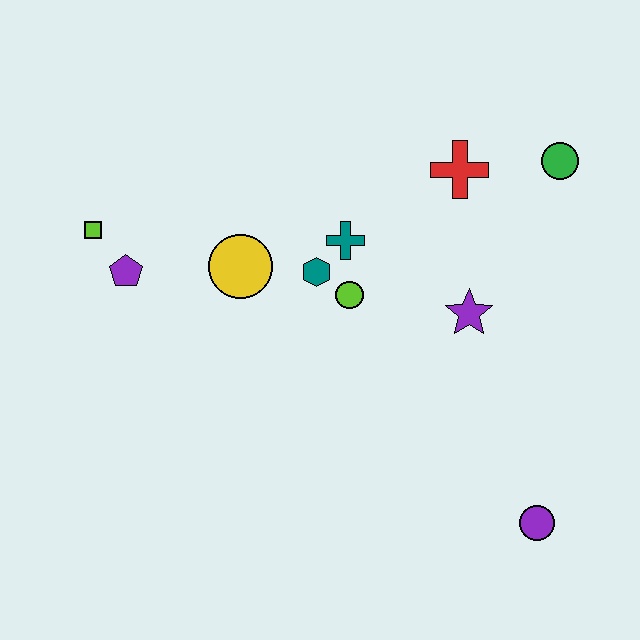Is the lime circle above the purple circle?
Yes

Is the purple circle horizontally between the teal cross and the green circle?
Yes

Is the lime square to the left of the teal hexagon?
Yes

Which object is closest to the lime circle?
The teal hexagon is closest to the lime circle.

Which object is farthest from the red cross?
The lime square is farthest from the red cross.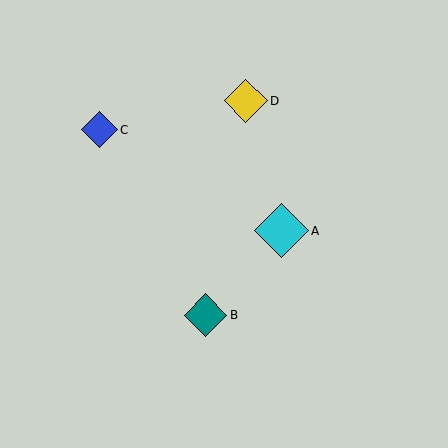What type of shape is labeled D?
Shape D is a yellow diamond.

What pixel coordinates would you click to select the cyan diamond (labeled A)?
Click at (282, 231) to select the cyan diamond A.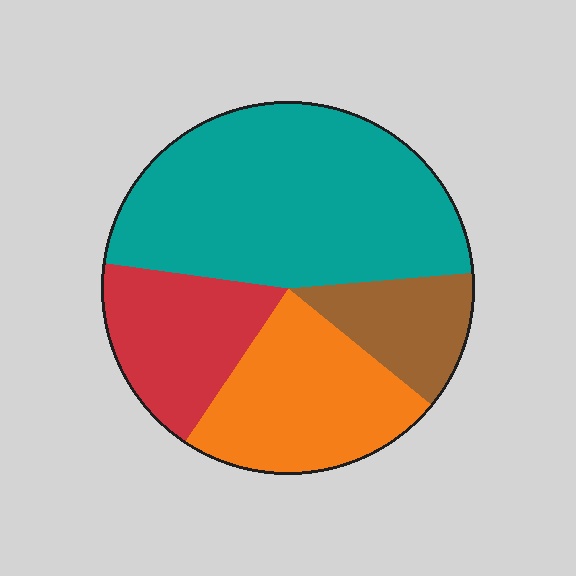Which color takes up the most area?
Teal, at roughly 45%.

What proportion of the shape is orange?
Orange covers roughly 25% of the shape.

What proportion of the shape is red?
Red covers 18% of the shape.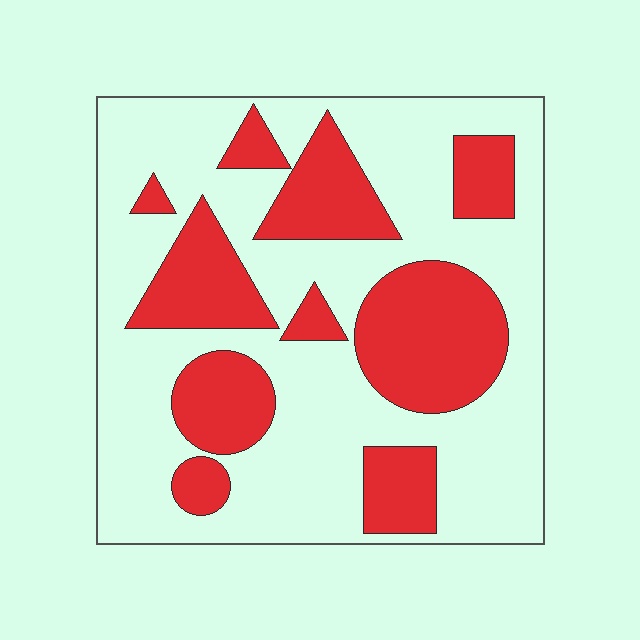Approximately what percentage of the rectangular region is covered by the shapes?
Approximately 35%.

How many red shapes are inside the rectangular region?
10.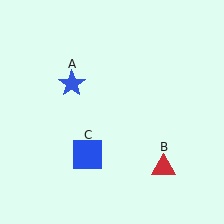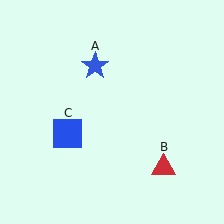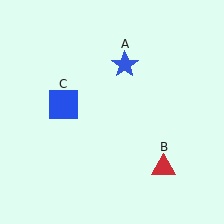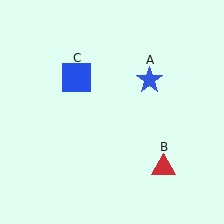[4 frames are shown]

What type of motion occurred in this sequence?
The blue star (object A), blue square (object C) rotated clockwise around the center of the scene.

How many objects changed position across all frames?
2 objects changed position: blue star (object A), blue square (object C).